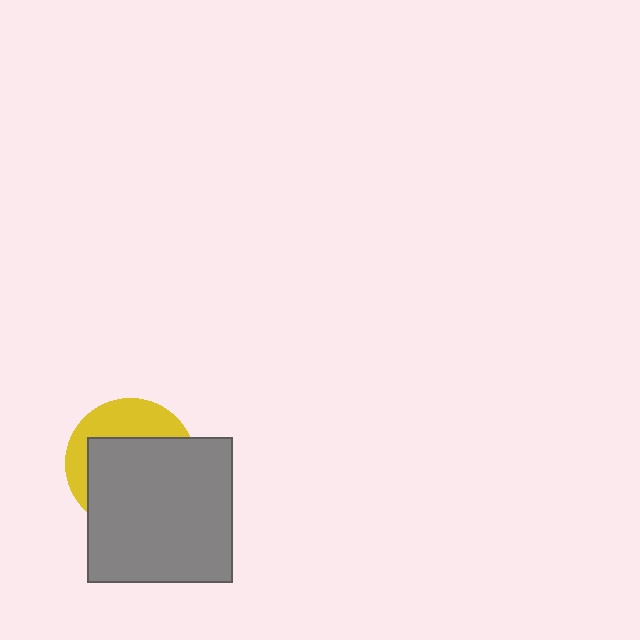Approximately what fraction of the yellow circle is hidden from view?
Roughly 65% of the yellow circle is hidden behind the gray square.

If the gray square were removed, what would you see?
You would see the complete yellow circle.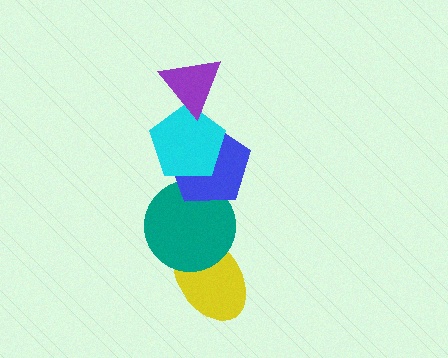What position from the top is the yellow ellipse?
The yellow ellipse is 5th from the top.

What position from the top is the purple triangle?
The purple triangle is 1st from the top.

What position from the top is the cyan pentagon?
The cyan pentagon is 2nd from the top.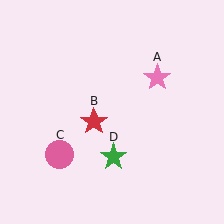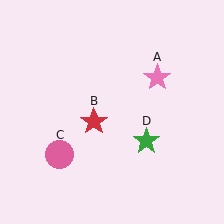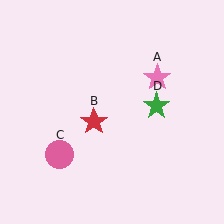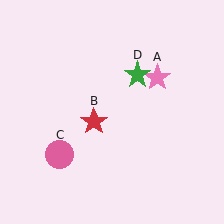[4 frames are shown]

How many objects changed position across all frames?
1 object changed position: green star (object D).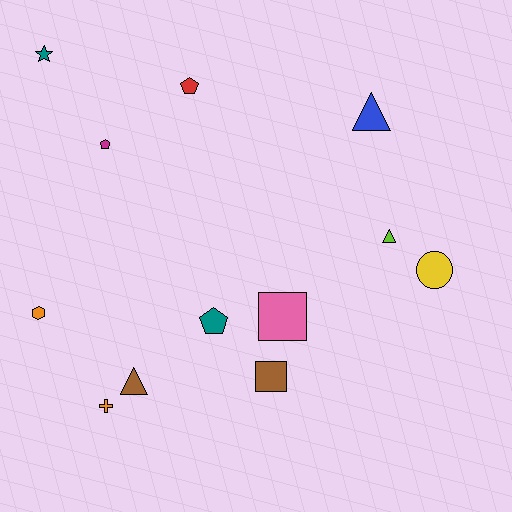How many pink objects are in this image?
There is 1 pink object.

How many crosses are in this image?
There is 1 cross.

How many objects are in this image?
There are 12 objects.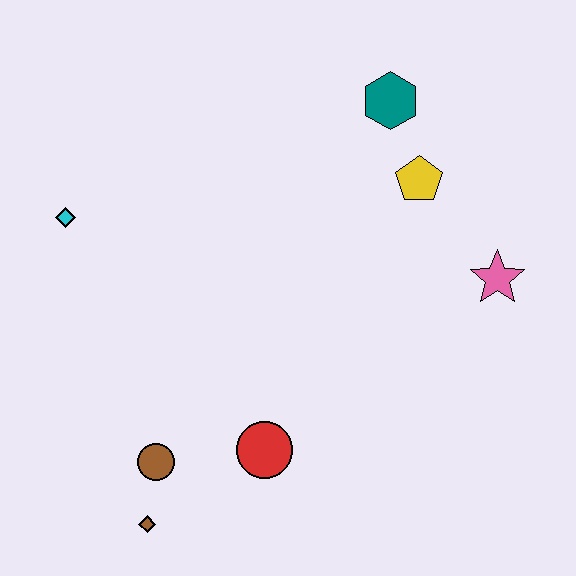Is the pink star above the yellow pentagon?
No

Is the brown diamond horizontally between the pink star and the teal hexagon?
No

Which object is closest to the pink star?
The yellow pentagon is closest to the pink star.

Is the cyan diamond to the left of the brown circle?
Yes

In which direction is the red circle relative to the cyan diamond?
The red circle is below the cyan diamond.